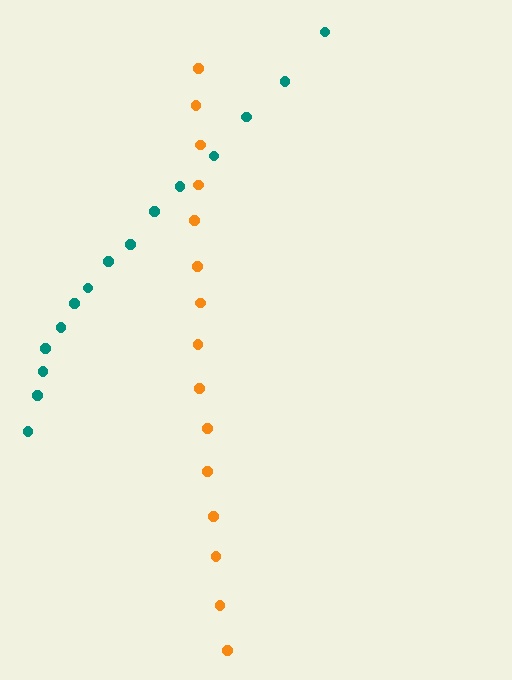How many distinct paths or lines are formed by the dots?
There are 2 distinct paths.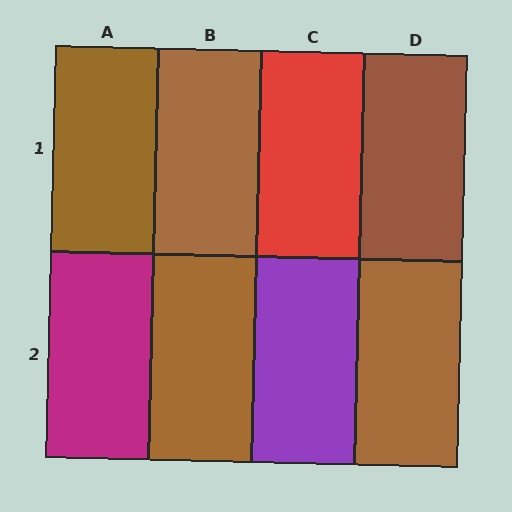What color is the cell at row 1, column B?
Brown.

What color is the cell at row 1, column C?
Red.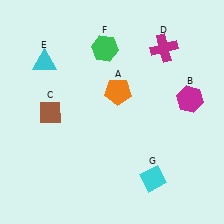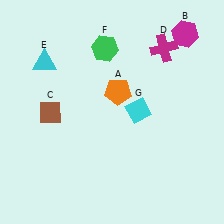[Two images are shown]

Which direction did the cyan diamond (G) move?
The cyan diamond (G) moved up.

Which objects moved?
The objects that moved are: the magenta hexagon (B), the cyan diamond (G).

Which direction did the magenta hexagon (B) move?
The magenta hexagon (B) moved up.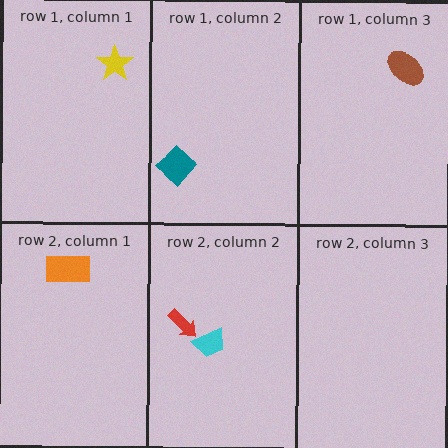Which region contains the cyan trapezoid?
The row 2, column 2 region.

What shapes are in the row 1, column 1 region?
The yellow star.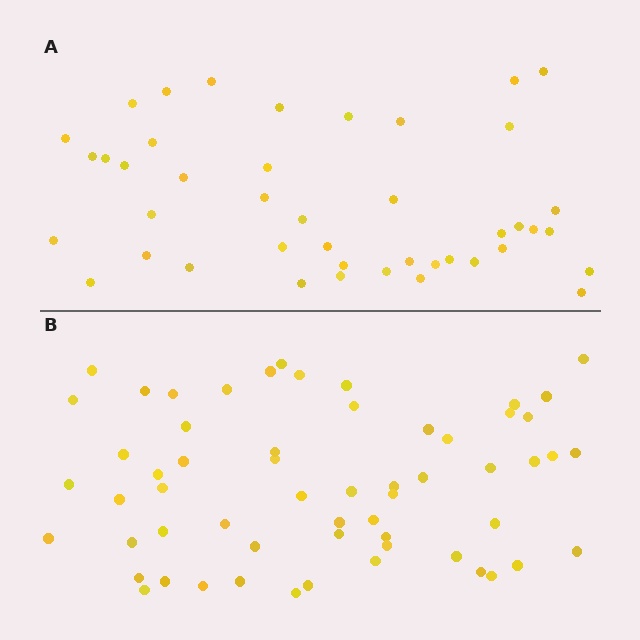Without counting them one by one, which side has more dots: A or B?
Region B (the bottom region) has more dots.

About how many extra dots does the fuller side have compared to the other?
Region B has approximately 15 more dots than region A.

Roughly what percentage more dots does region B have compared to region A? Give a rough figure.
About 35% more.